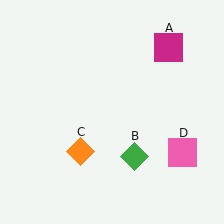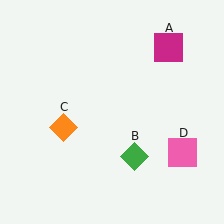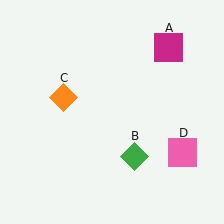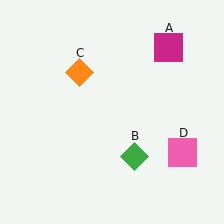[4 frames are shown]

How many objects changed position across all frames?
1 object changed position: orange diamond (object C).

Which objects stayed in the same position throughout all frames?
Magenta square (object A) and green diamond (object B) and pink square (object D) remained stationary.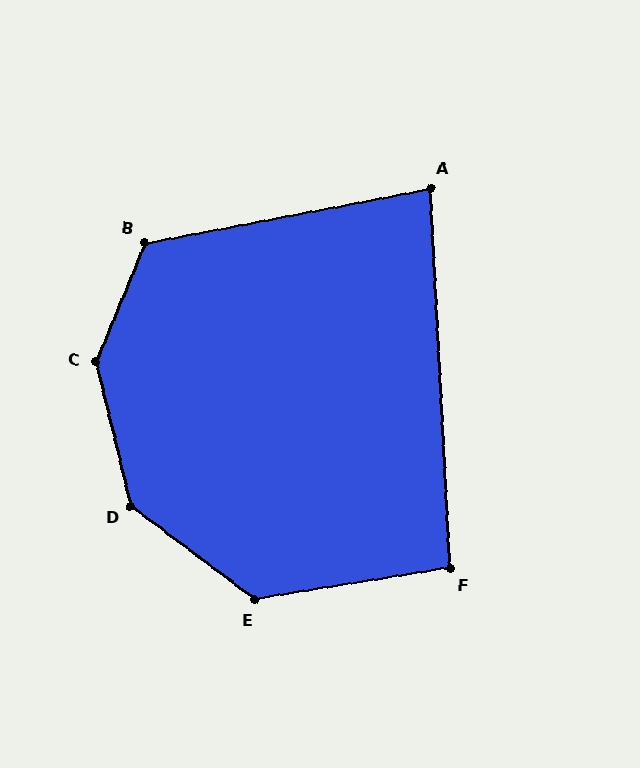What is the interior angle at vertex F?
Approximately 96 degrees (obtuse).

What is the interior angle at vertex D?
Approximately 141 degrees (obtuse).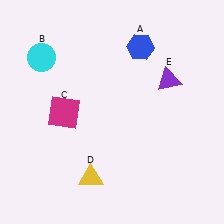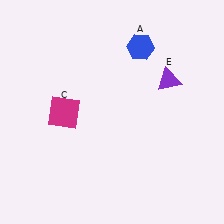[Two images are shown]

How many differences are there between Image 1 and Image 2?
There are 2 differences between the two images.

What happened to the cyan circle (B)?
The cyan circle (B) was removed in Image 2. It was in the top-left area of Image 1.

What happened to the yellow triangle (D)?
The yellow triangle (D) was removed in Image 2. It was in the bottom-left area of Image 1.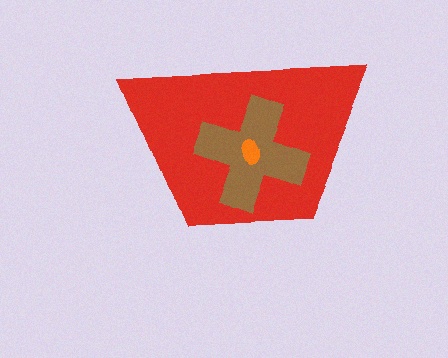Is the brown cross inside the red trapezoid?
Yes.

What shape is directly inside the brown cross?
The orange ellipse.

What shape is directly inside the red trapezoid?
The brown cross.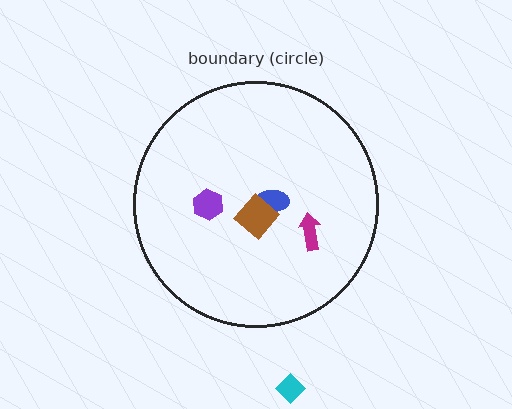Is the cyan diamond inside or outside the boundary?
Outside.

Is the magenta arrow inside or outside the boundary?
Inside.